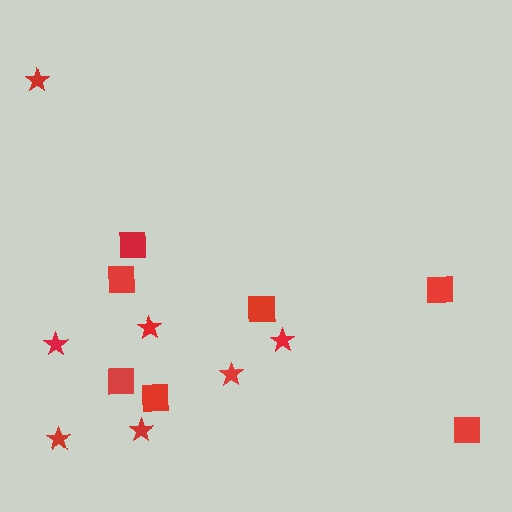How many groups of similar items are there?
There are 2 groups: one group of stars (7) and one group of squares (7).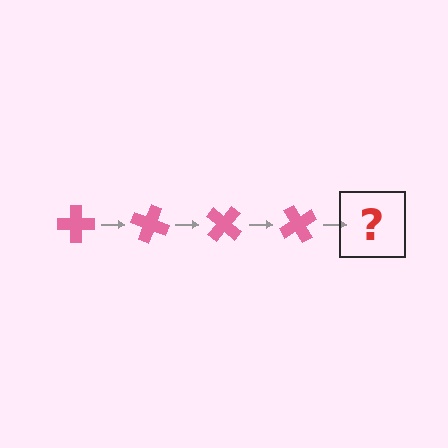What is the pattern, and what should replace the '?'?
The pattern is that the cross rotates 20 degrees each step. The '?' should be a pink cross rotated 80 degrees.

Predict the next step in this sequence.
The next step is a pink cross rotated 80 degrees.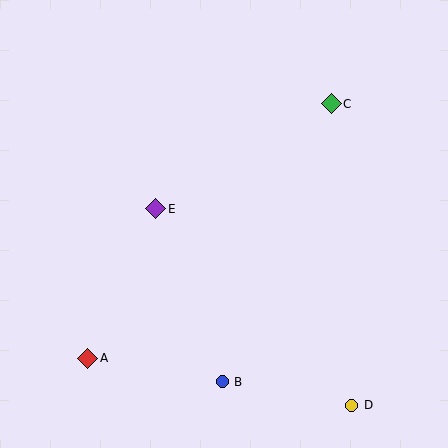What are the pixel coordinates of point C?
Point C is at (331, 104).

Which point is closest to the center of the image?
Point E at (156, 209) is closest to the center.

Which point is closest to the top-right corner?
Point C is closest to the top-right corner.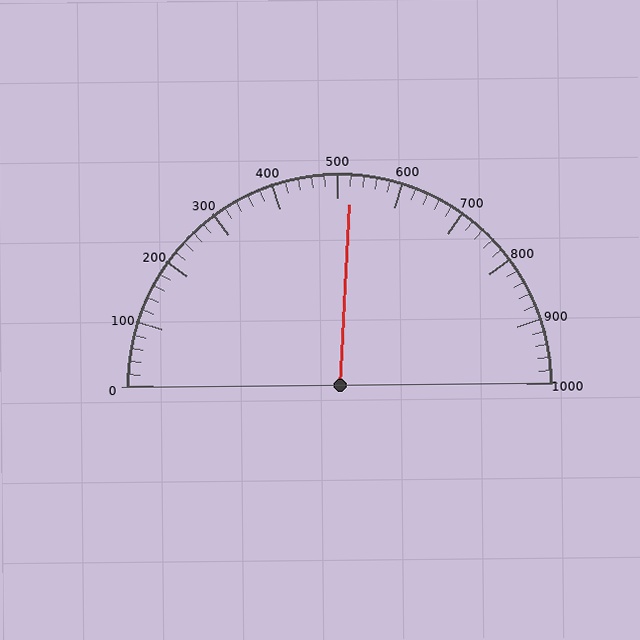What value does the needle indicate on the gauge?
The needle indicates approximately 520.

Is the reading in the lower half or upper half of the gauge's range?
The reading is in the upper half of the range (0 to 1000).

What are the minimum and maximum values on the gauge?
The gauge ranges from 0 to 1000.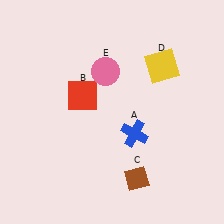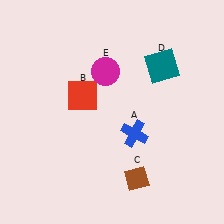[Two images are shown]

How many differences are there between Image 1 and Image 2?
There are 2 differences between the two images.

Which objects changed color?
D changed from yellow to teal. E changed from pink to magenta.